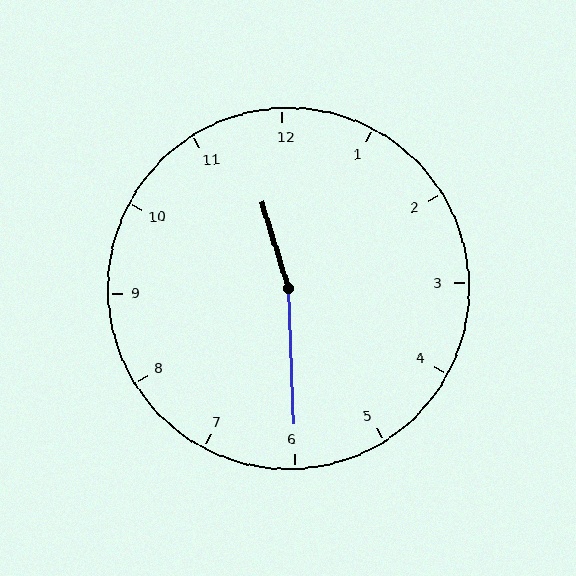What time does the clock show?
11:30.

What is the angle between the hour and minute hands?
Approximately 165 degrees.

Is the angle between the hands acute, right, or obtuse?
It is obtuse.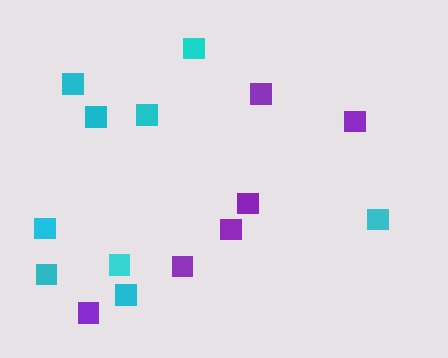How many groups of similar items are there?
There are 2 groups: one group of purple squares (6) and one group of cyan squares (9).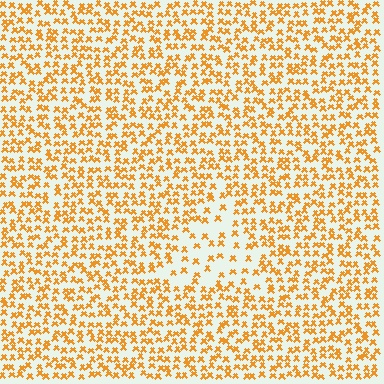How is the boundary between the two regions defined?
The boundary is defined by a change in element density (approximately 2.1x ratio). All elements are the same color, size, and shape.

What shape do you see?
I see a triangle.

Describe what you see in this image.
The image contains small orange elements arranged at two different densities. A triangle-shaped region is visible where the elements are less densely packed than the surrounding area.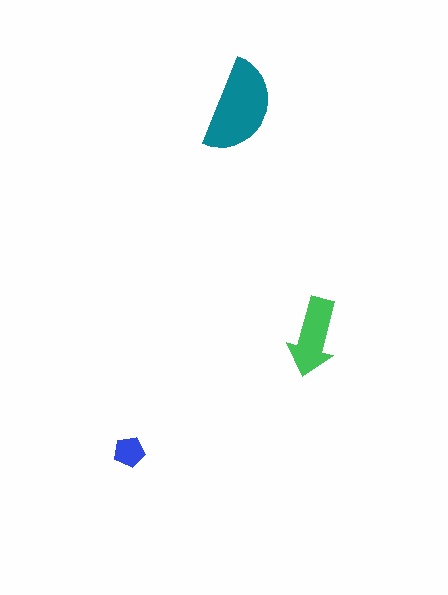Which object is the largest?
The teal semicircle.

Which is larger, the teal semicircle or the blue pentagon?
The teal semicircle.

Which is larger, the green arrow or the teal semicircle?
The teal semicircle.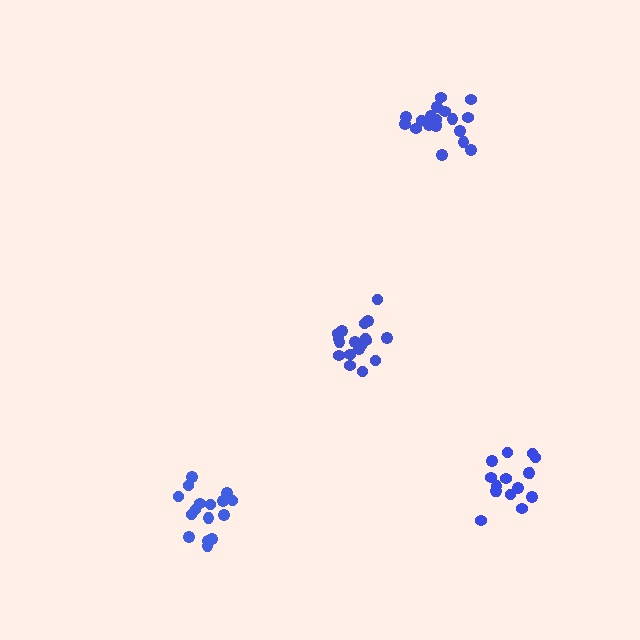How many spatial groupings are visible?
There are 4 spatial groupings.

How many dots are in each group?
Group 1: 16 dots, Group 2: 19 dots, Group 3: 21 dots, Group 4: 16 dots (72 total).